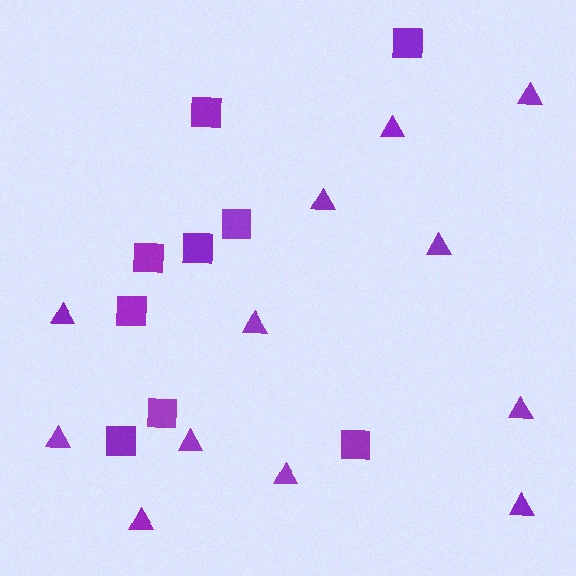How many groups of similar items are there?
There are 2 groups: one group of triangles (12) and one group of squares (9).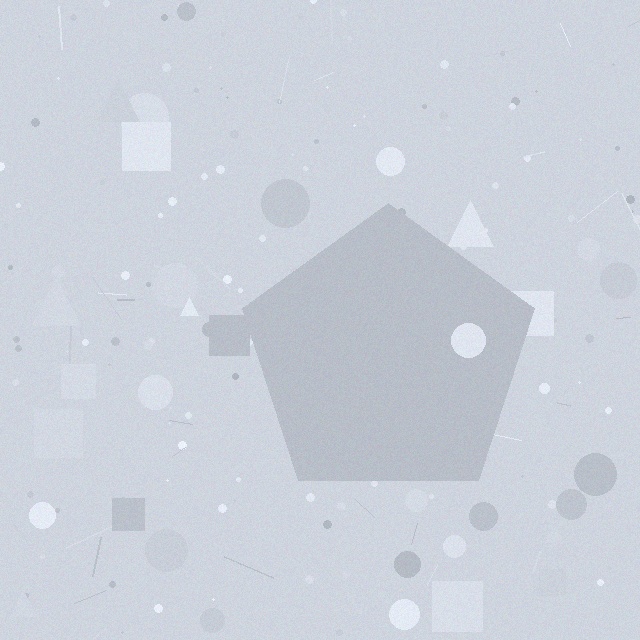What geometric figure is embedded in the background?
A pentagon is embedded in the background.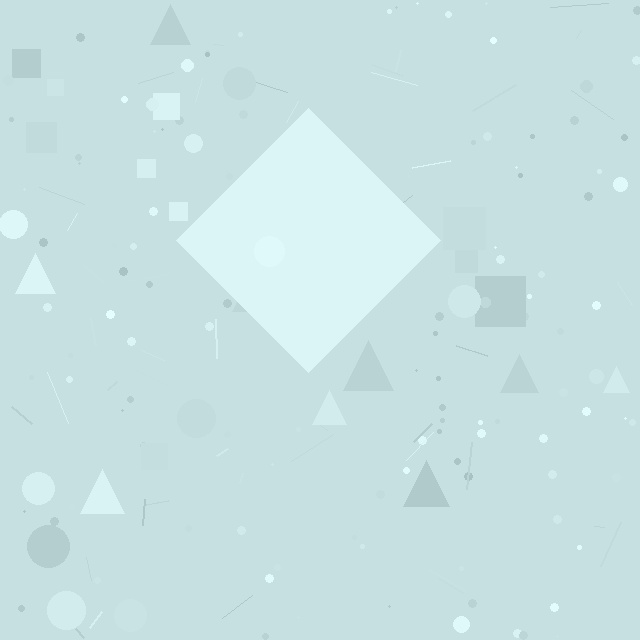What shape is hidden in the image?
A diamond is hidden in the image.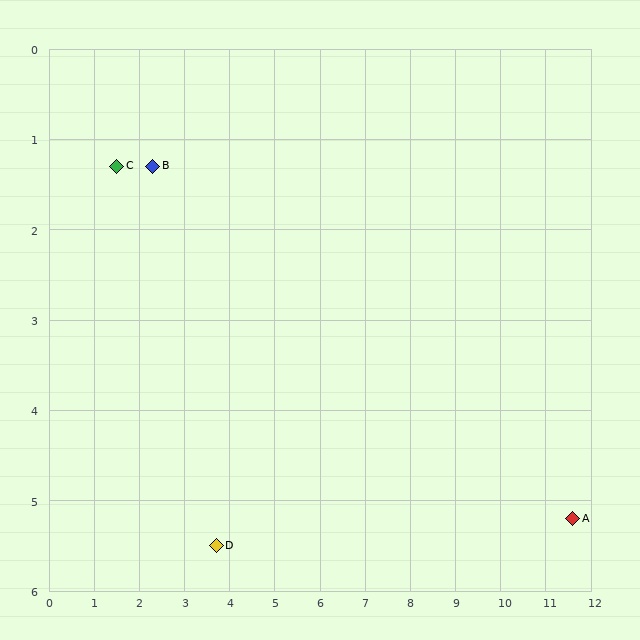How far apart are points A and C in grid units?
Points A and C are about 10.8 grid units apart.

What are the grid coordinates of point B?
Point B is at approximately (2.3, 1.3).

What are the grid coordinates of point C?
Point C is at approximately (1.5, 1.3).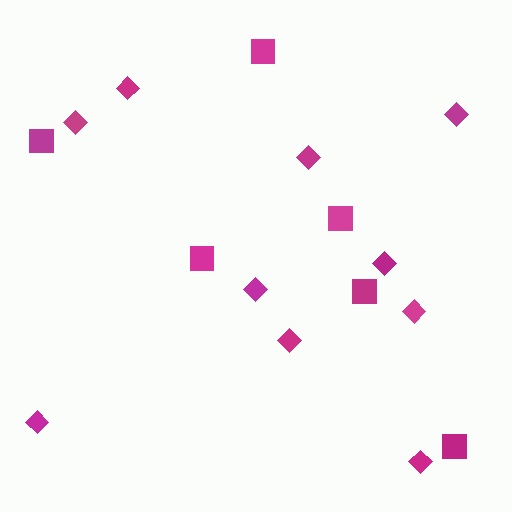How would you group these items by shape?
There are 2 groups: one group of diamonds (10) and one group of squares (6).